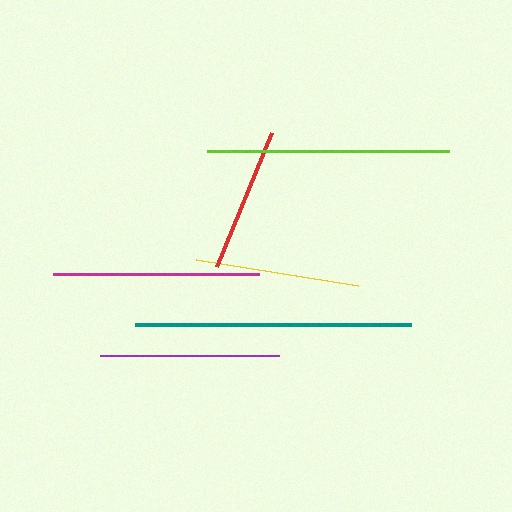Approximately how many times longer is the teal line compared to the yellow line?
The teal line is approximately 1.7 times the length of the yellow line.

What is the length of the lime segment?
The lime segment is approximately 242 pixels long.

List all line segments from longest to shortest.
From longest to shortest: teal, lime, magenta, purple, yellow, red.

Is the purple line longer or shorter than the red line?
The purple line is longer than the red line.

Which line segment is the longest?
The teal line is the longest at approximately 276 pixels.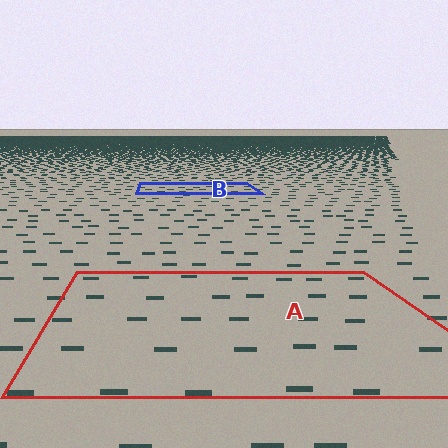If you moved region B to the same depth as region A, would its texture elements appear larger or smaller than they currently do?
They would appear larger. At a closer depth, the same texture elements are projected at a bigger on-screen size.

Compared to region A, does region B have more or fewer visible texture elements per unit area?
Region B has more texture elements per unit area — they are packed more densely because it is farther away.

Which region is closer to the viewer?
Region A is closer. The texture elements there are larger and more spread out.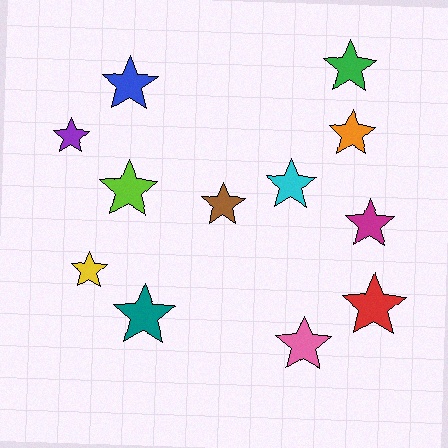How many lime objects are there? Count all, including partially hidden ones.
There is 1 lime object.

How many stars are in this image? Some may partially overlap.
There are 12 stars.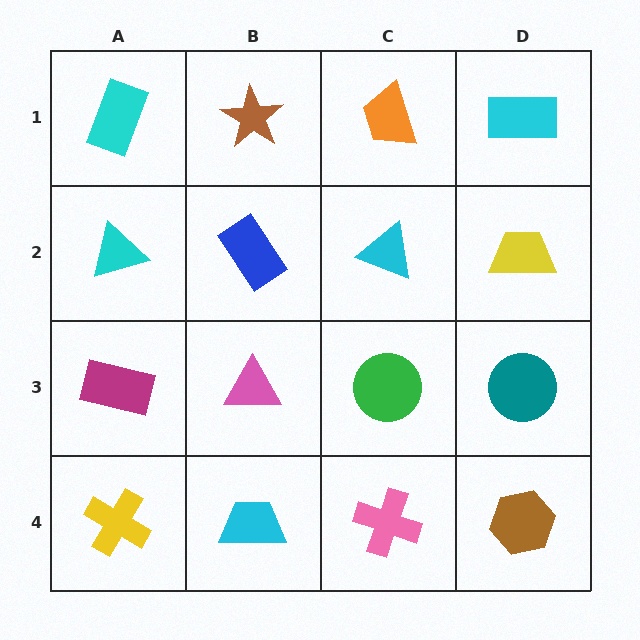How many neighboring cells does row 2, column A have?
3.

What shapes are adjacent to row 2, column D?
A cyan rectangle (row 1, column D), a teal circle (row 3, column D), a cyan triangle (row 2, column C).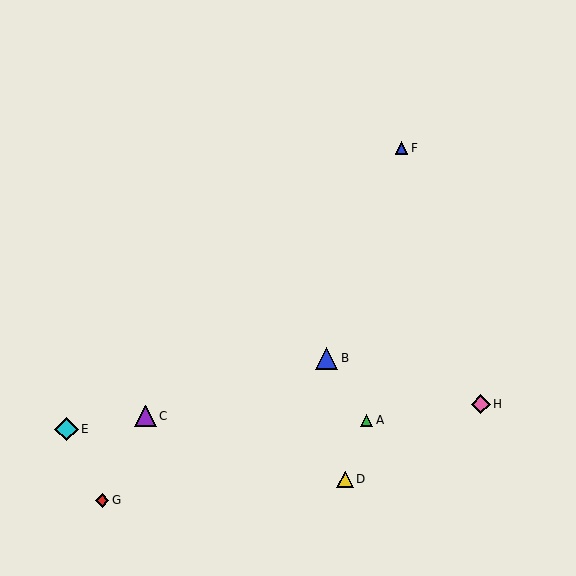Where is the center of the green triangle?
The center of the green triangle is at (367, 420).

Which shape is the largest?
The cyan diamond (labeled E) is the largest.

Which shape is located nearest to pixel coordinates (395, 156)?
The blue triangle (labeled F) at (401, 148) is nearest to that location.